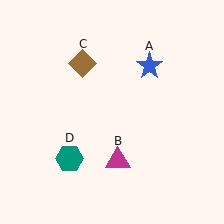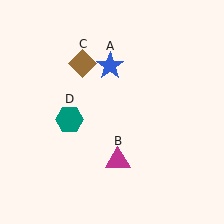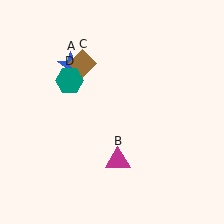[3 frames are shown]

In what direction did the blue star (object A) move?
The blue star (object A) moved left.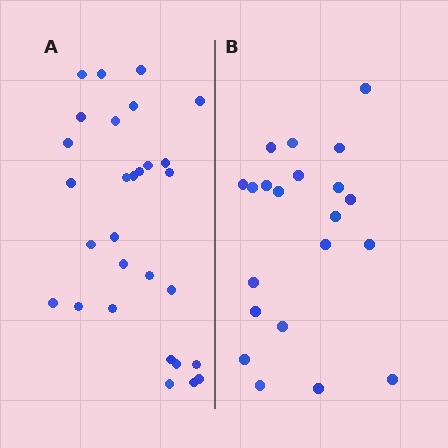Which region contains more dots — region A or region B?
Region A (the left region) has more dots.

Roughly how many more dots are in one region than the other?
Region A has roughly 8 or so more dots than region B.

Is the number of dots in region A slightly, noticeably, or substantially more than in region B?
Region A has noticeably more, but not dramatically so. The ratio is roughly 1.4 to 1.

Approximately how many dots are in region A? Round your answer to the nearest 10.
About 30 dots. (The exact count is 29, which rounds to 30.)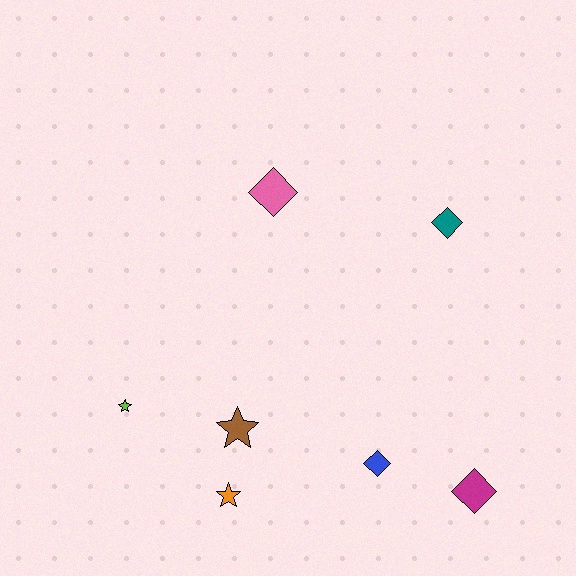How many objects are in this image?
There are 7 objects.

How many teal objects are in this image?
There is 1 teal object.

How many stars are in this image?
There are 3 stars.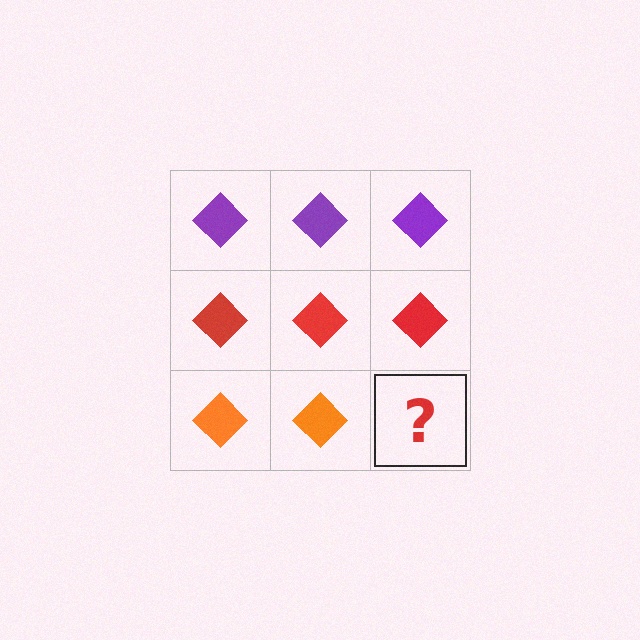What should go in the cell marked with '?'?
The missing cell should contain an orange diamond.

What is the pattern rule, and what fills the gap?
The rule is that each row has a consistent color. The gap should be filled with an orange diamond.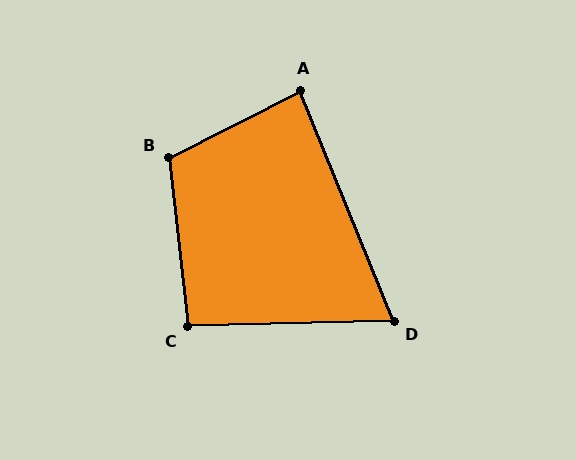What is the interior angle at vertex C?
Approximately 95 degrees (approximately right).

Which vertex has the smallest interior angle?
D, at approximately 70 degrees.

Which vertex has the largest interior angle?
B, at approximately 110 degrees.